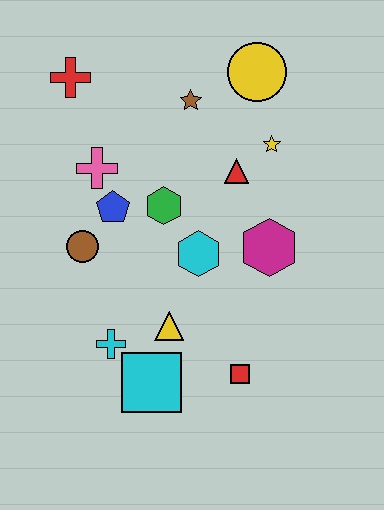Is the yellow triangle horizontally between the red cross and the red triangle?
Yes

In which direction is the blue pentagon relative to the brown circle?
The blue pentagon is above the brown circle.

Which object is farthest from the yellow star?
The cyan square is farthest from the yellow star.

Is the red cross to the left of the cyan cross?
Yes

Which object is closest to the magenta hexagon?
The cyan hexagon is closest to the magenta hexagon.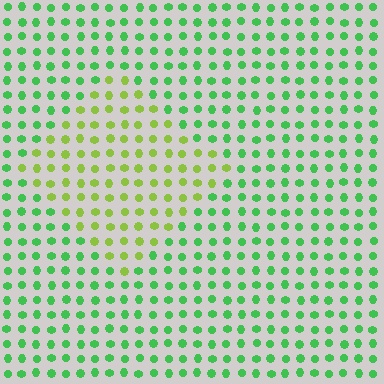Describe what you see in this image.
The image is filled with small green elements in a uniform arrangement. A diamond-shaped region is visible where the elements are tinted to a slightly different hue, forming a subtle color boundary.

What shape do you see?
I see a diamond.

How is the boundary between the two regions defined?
The boundary is defined purely by a slight shift in hue (about 42 degrees). Spacing, size, and orientation are identical on both sides.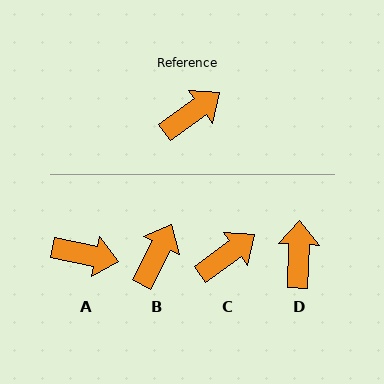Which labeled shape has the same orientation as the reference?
C.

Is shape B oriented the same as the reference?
No, it is off by about 27 degrees.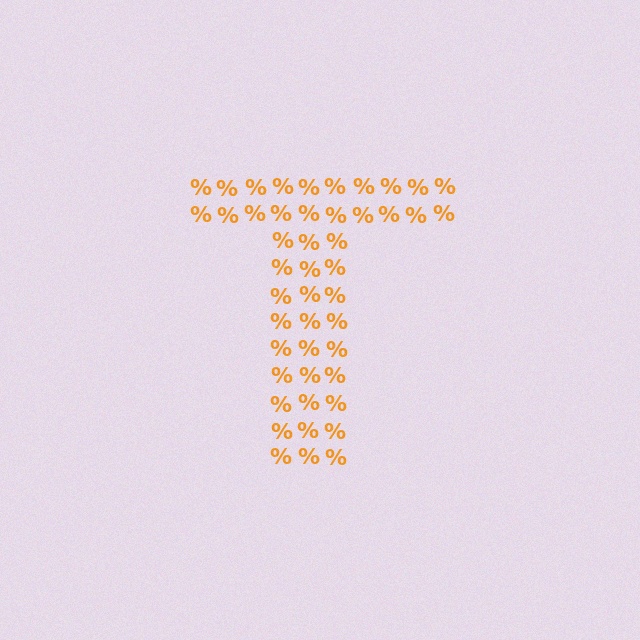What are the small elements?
The small elements are percent signs.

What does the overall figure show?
The overall figure shows the letter T.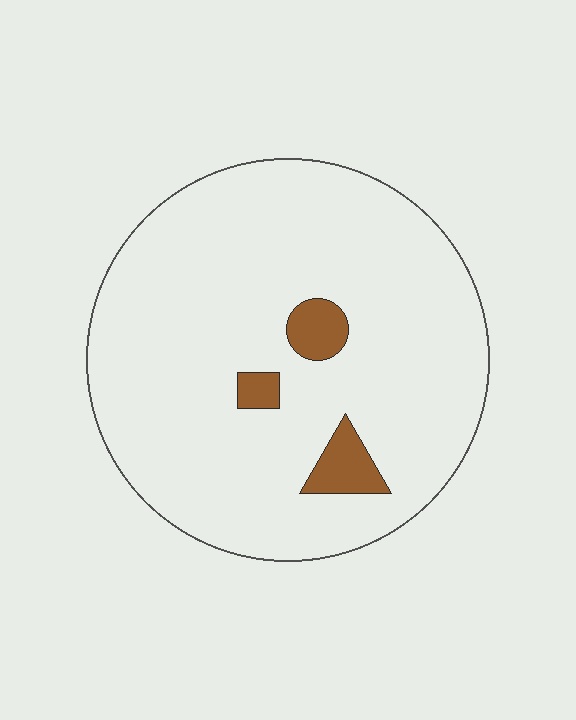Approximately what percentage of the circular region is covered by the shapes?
Approximately 5%.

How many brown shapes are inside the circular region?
3.